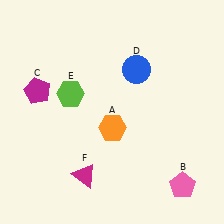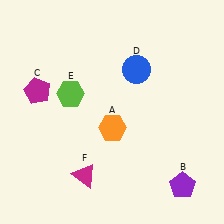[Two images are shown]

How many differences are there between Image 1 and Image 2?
There is 1 difference between the two images.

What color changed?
The pentagon (B) changed from pink in Image 1 to purple in Image 2.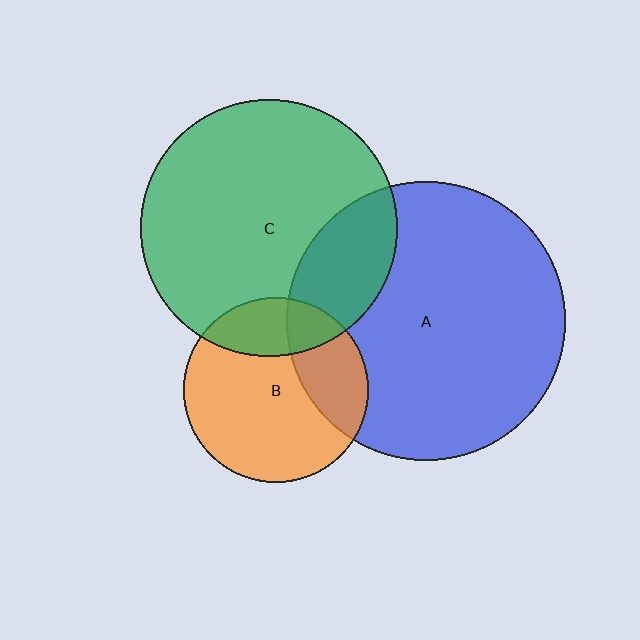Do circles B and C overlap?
Yes.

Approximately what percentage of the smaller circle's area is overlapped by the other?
Approximately 20%.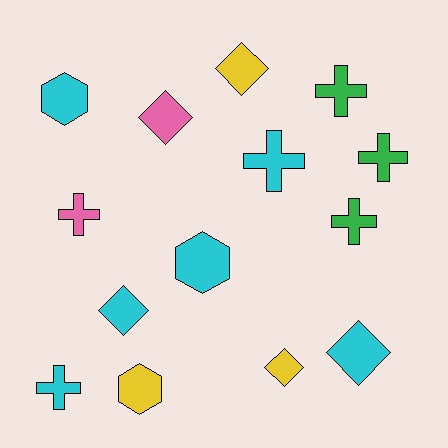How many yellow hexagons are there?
There is 1 yellow hexagon.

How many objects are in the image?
There are 14 objects.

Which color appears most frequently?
Cyan, with 6 objects.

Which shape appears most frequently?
Cross, with 6 objects.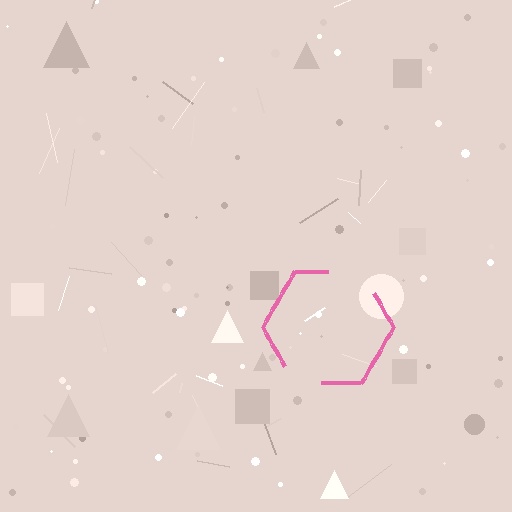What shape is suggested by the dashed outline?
The dashed outline suggests a hexagon.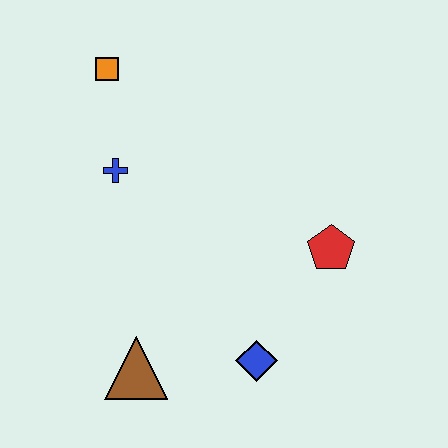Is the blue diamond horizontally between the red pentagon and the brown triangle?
Yes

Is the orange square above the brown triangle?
Yes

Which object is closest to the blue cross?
The orange square is closest to the blue cross.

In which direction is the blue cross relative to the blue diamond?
The blue cross is above the blue diamond.